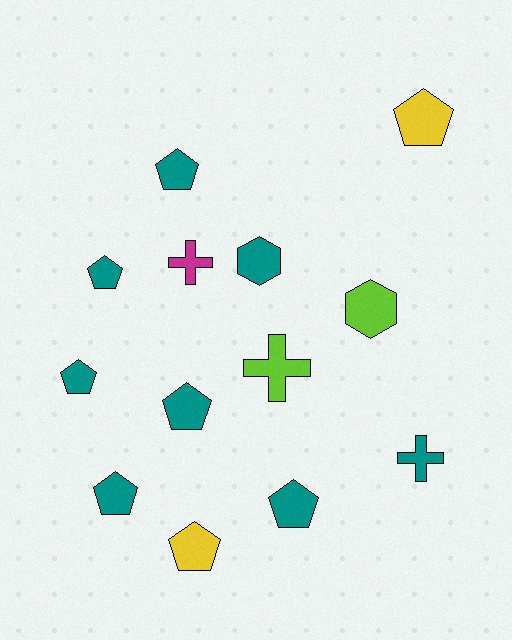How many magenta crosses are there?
There is 1 magenta cross.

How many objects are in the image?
There are 13 objects.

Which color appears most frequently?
Teal, with 8 objects.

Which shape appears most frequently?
Pentagon, with 8 objects.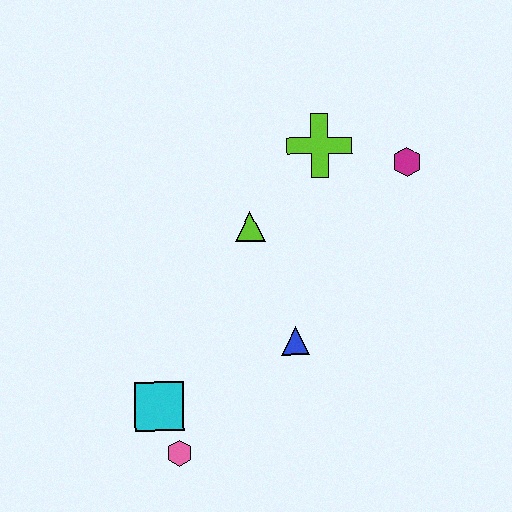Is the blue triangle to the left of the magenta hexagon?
Yes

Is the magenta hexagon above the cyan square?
Yes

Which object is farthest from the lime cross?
The pink hexagon is farthest from the lime cross.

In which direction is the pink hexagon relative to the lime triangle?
The pink hexagon is below the lime triangle.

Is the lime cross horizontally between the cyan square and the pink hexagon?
No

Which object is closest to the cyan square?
The pink hexagon is closest to the cyan square.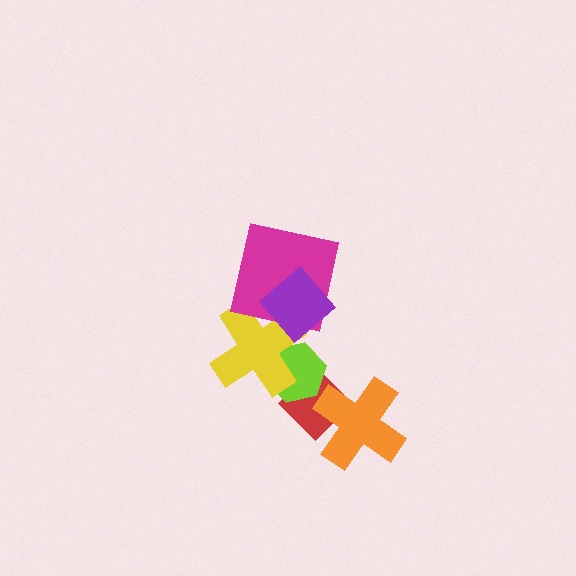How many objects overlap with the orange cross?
1 object overlaps with the orange cross.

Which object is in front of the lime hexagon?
The yellow cross is in front of the lime hexagon.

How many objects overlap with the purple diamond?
2 objects overlap with the purple diamond.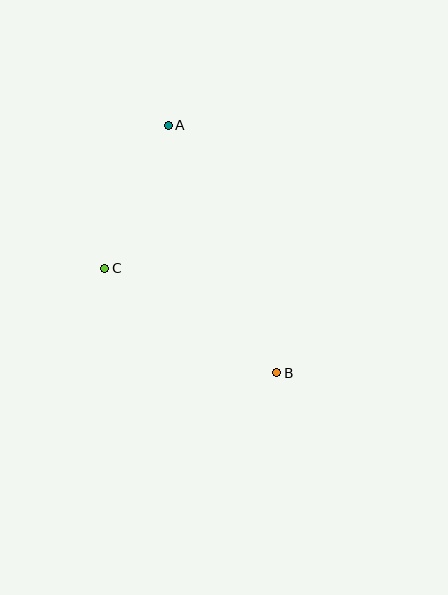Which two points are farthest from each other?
Points A and B are farthest from each other.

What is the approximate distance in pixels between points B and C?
The distance between B and C is approximately 202 pixels.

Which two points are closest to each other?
Points A and C are closest to each other.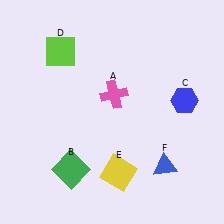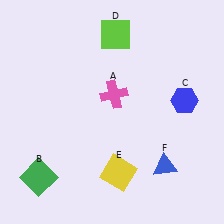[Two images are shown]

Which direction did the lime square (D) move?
The lime square (D) moved right.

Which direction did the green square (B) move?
The green square (B) moved left.